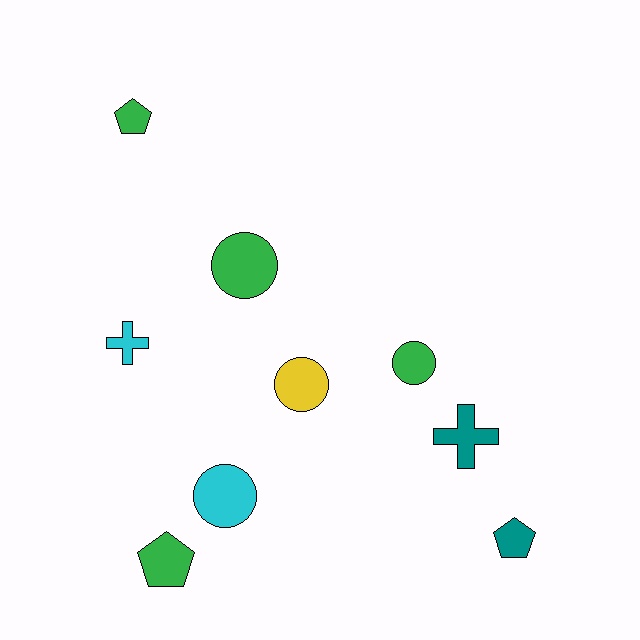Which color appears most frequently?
Green, with 4 objects.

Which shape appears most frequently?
Circle, with 4 objects.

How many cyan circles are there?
There is 1 cyan circle.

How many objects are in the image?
There are 9 objects.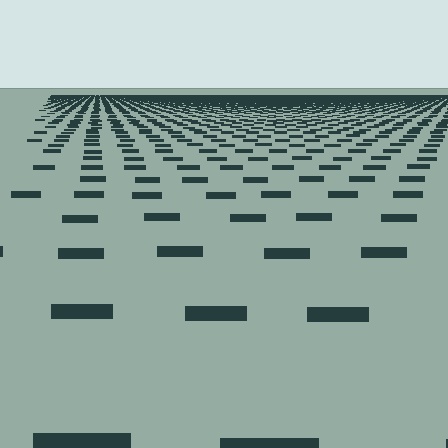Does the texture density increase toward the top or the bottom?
Density increases toward the top.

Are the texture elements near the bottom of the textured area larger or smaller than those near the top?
Larger. Near the bottom, elements are closer to the viewer and appear at a bigger on-screen size.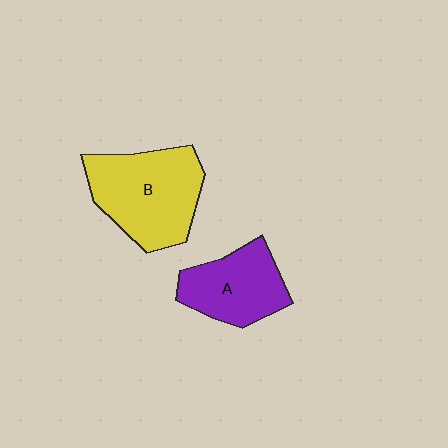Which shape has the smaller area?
Shape A (purple).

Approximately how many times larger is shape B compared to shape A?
Approximately 1.4 times.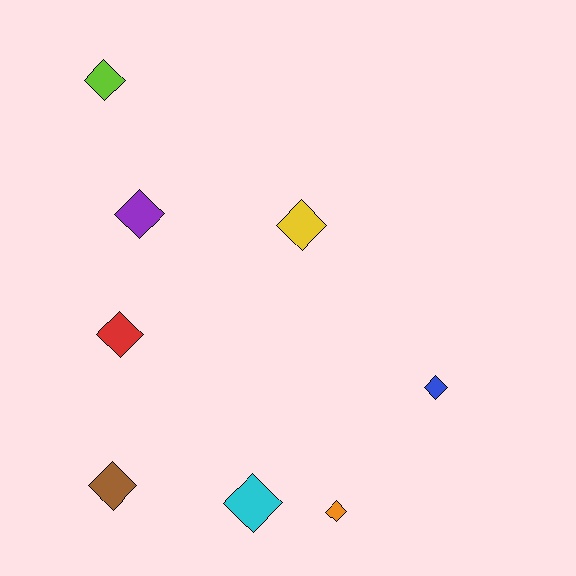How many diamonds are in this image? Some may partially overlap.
There are 8 diamonds.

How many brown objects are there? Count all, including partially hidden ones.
There is 1 brown object.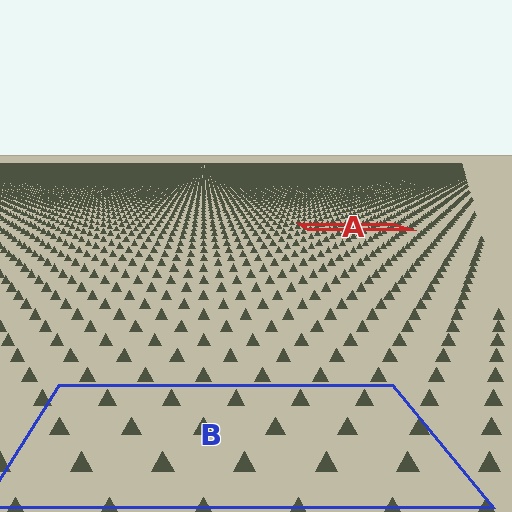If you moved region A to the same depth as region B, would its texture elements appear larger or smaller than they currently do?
They would appear larger. At a closer depth, the same texture elements are projected at a bigger on-screen size.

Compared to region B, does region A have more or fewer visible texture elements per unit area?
Region A has more texture elements per unit area — they are packed more densely because it is farther away.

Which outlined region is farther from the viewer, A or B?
Region A is farther from the viewer — the texture elements inside it appear smaller and more densely packed.